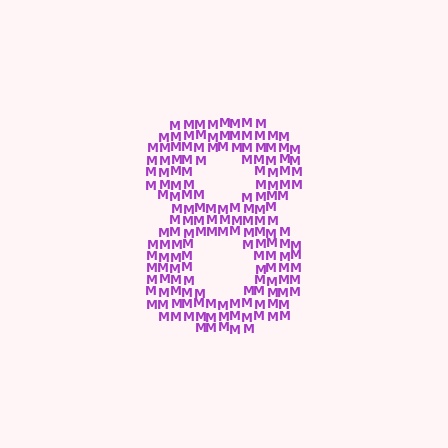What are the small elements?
The small elements are letter M's.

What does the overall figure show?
The overall figure shows the digit 8.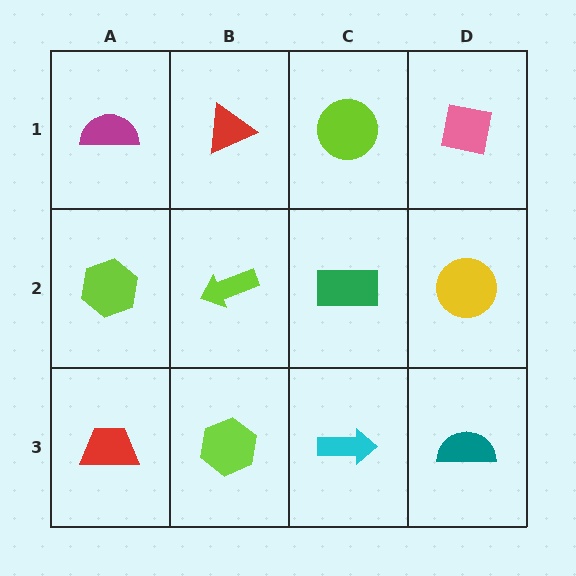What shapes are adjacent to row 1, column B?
A lime arrow (row 2, column B), a magenta semicircle (row 1, column A), a lime circle (row 1, column C).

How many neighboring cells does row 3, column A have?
2.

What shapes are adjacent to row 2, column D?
A pink square (row 1, column D), a teal semicircle (row 3, column D), a green rectangle (row 2, column C).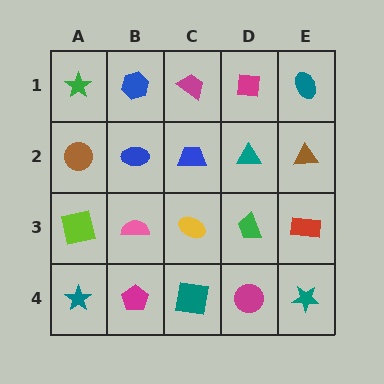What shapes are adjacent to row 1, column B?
A blue ellipse (row 2, column B), a green star (row 1, column A), a magenta trapezoid (row 1, column C).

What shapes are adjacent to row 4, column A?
A lime square (row 3, column A), a magenta pentagon (row 4, column B).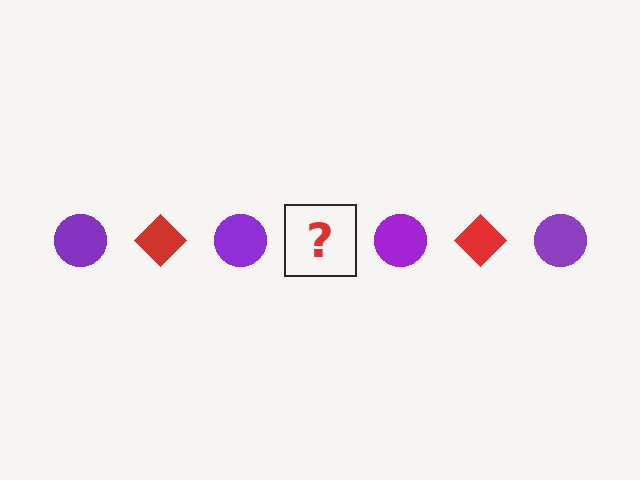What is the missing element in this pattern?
The missing element is a red diamond.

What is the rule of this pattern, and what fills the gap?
The rule is that the pattern alternates between purple circle and red diamond. The gap should be filled with a red diamond.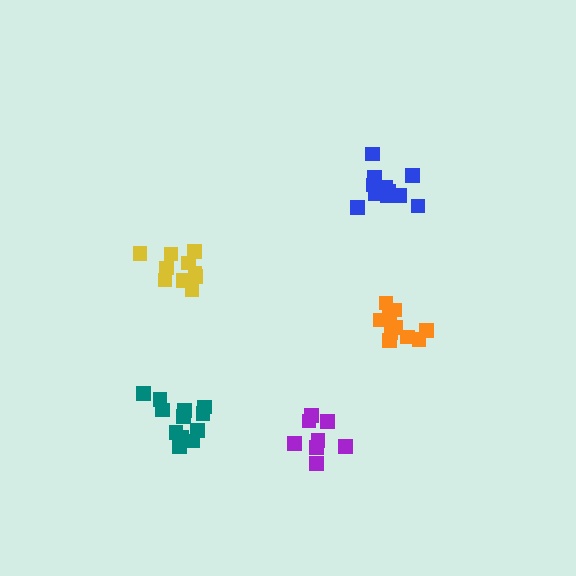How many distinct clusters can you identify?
There are 5 distinct clusters.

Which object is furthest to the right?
The orange cluster is rightmost.